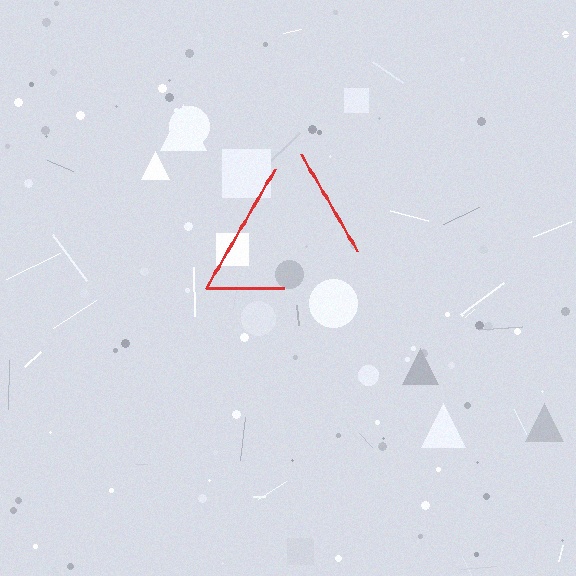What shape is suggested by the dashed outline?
The dashed outline suggests a triangle.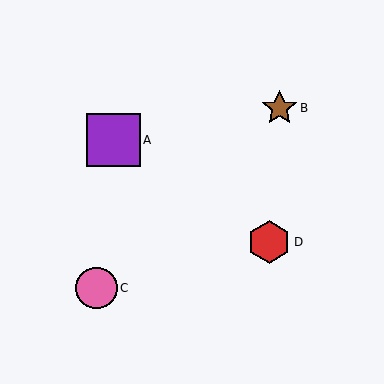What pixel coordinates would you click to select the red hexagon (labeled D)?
Click at (269, 242) to select the red hexagon D.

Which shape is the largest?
The purple square (labeled A) is the largest.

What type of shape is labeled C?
Shape C is a pink circle.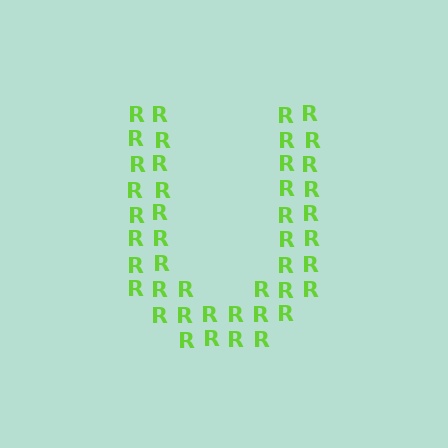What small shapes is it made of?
It is made of small letter R's.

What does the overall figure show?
The overall figure shows the letter U.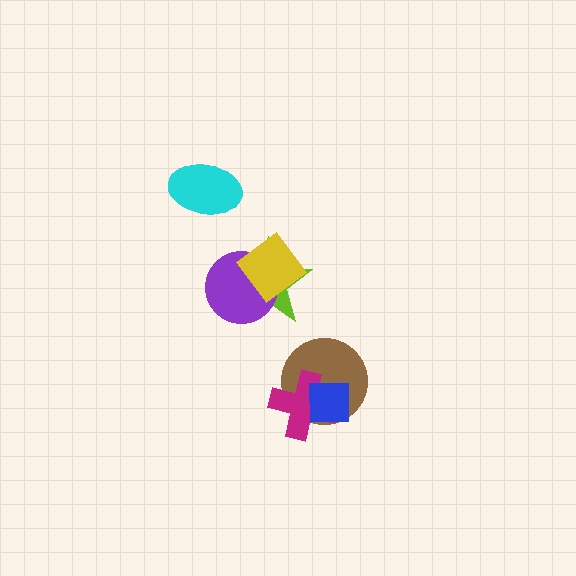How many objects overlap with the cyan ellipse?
0 objects overlap with the cyan ellipse.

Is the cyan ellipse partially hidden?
No, no other shape covers it.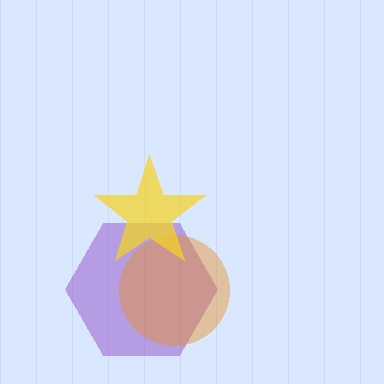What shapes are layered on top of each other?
The layered shapes are: a purple hexagon, an orange circle, a yellow star.